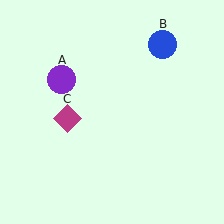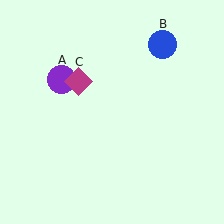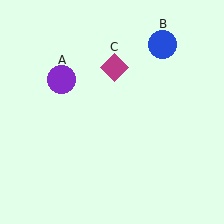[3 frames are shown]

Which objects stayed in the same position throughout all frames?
Purple circle (object A) and blue circle (object B) remained stationary.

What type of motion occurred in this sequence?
The magenta diamond (object C) rotated clockwise around the center of the scene.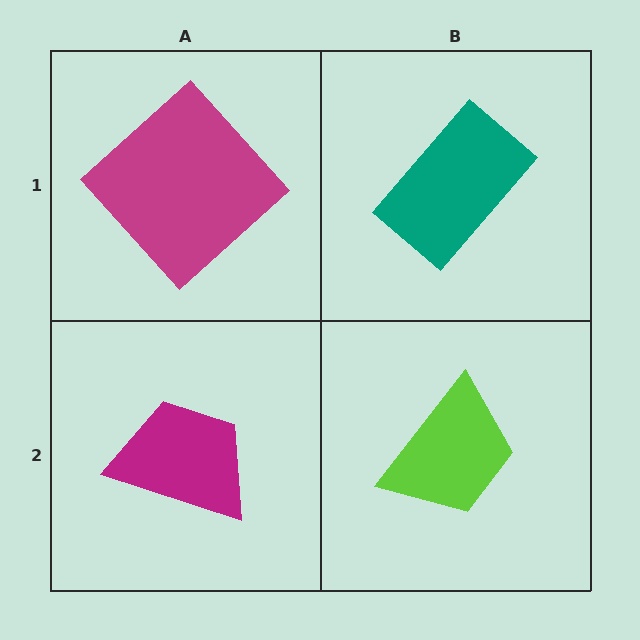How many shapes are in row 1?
2 shapes.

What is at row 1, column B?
A teal rectangle.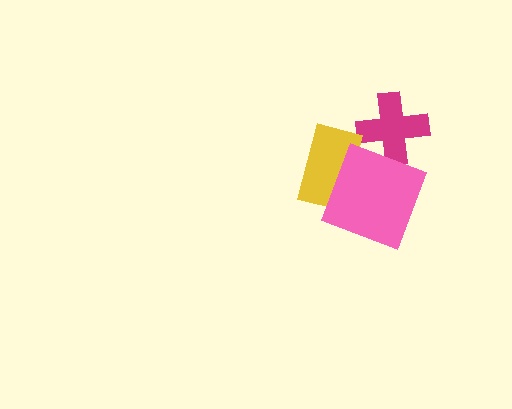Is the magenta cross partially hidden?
No, no other shape covers it.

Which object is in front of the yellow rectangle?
The pink square is in front of the yellow rectangle.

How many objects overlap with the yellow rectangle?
1 object overlaps with the yellow rectangle.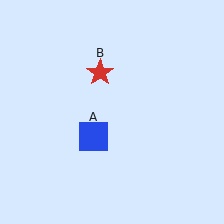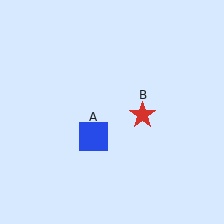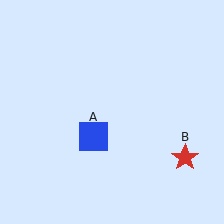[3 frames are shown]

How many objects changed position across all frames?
1 object changed position: red star (object B).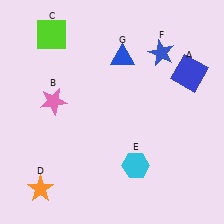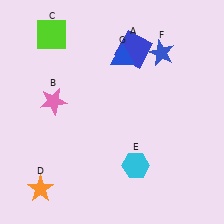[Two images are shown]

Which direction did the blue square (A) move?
The blue square (A) moved left.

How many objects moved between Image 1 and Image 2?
1 object moved between the two images.